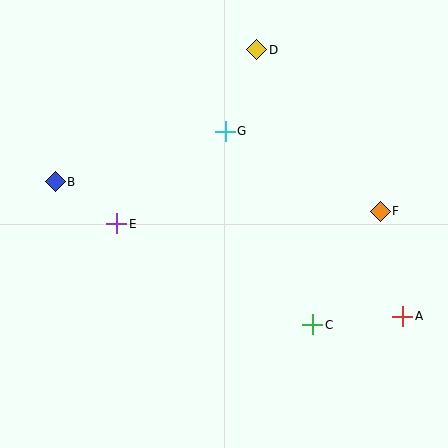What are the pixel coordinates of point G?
Point G is at (225, 131).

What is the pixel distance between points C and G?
The distance between C and G is 213 pixels.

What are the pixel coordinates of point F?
Point F is at (380, 211).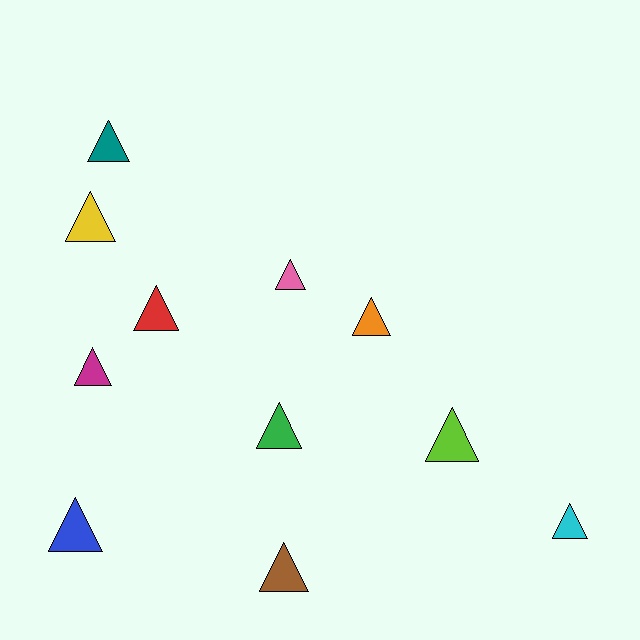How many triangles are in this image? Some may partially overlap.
There are 11 triangles.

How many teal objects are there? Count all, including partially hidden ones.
There is 1 teal object.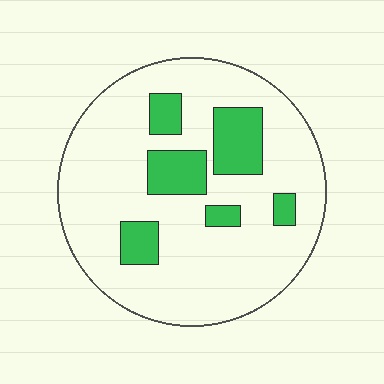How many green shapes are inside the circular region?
6.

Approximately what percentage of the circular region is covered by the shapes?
Approximately 20%.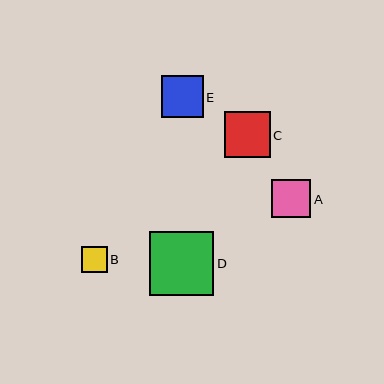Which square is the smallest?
Square B is the smallest with a size of approximately 26 pixels.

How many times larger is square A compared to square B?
Square A is approximately 1.5 times the size of square B.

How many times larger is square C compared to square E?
Square C is approximately 1.1 times the size of square E.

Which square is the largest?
Square D is the largest with a size of approximately 65 pixels.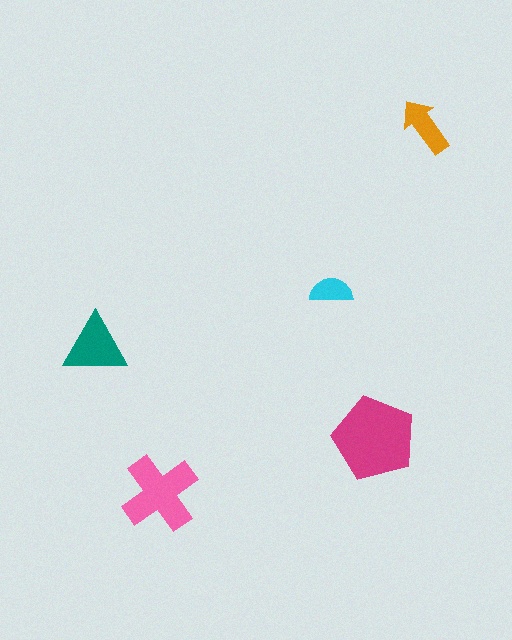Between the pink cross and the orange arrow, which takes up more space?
The pink cross.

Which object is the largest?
The magenta pentagon.